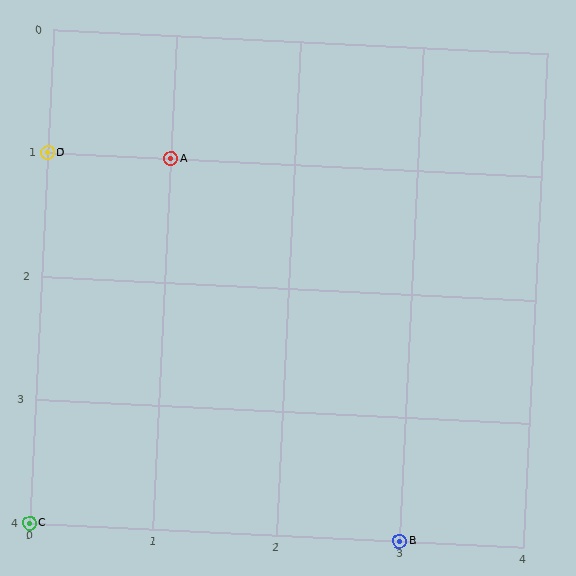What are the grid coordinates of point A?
Point A is at grid coordinates (1, 1).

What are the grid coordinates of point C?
Point C is at grid coordinates (0, 4).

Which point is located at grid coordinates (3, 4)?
Point B is at (3, 4).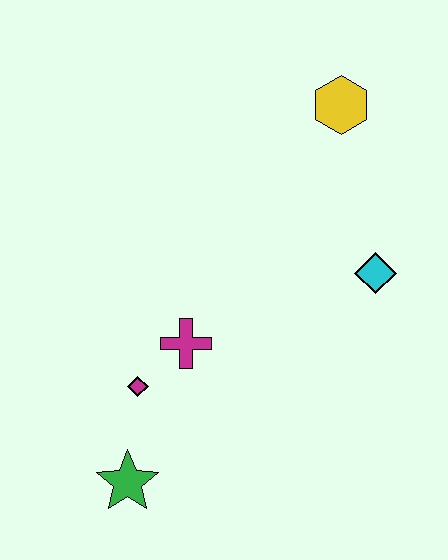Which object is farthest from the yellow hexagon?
The green star is farthest from the yellow hexagon.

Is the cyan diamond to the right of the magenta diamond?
Yes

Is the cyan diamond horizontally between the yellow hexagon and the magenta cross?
No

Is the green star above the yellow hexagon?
No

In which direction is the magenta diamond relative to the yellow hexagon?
The magenta diamond is below the yellow hexagon.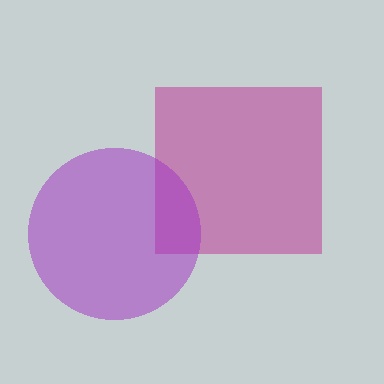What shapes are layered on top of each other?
The layered shapes are: a magenta square, a purple circle.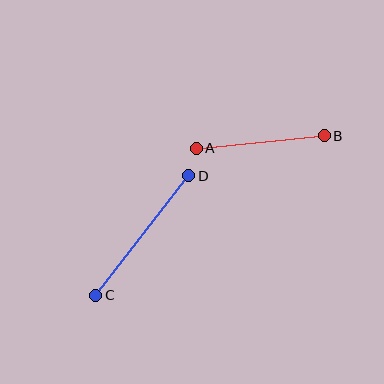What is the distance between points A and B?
The distance is approximately 128 pixels.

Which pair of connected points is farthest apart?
Points C and D are farthest apart.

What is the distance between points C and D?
The distance is approximately 152 pixels.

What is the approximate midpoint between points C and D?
The midpoint is at approximately (142, 235) pixels.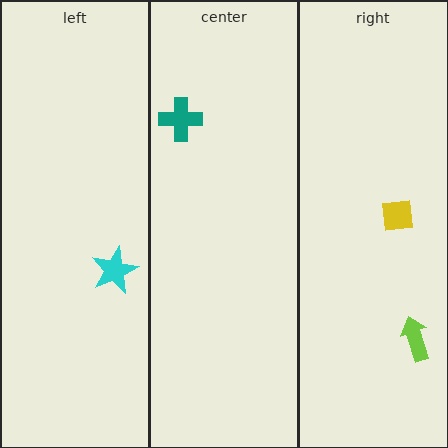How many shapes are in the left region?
1.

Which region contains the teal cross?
The center region.